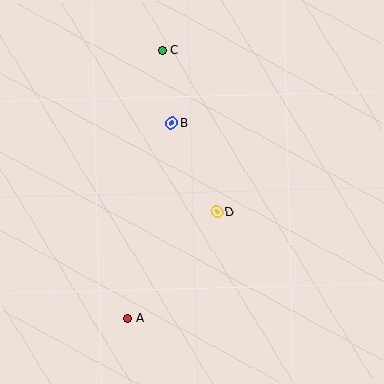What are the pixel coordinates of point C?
Point C is at (163, 50).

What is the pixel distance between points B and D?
The distance between B and D is 100 pixels.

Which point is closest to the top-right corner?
Point C is closest to the top-right corner.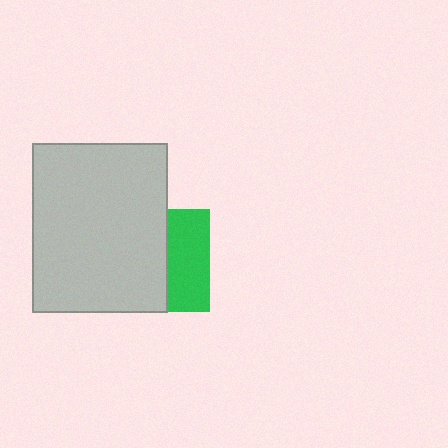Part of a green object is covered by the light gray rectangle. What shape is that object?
It is a square.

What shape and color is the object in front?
The object in front is a light gray rectangle.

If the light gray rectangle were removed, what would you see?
You would see the complete green square.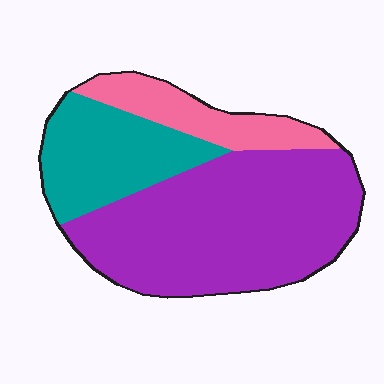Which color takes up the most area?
Purple, at roughly 60%.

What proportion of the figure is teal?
Teal covers around 25% of the figure.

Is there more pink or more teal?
Teal.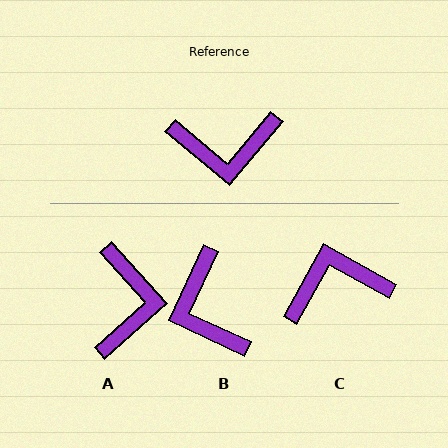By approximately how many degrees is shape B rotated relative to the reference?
Approximately 75 degrees clockwise.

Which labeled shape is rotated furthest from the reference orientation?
C, about 169 degrees away.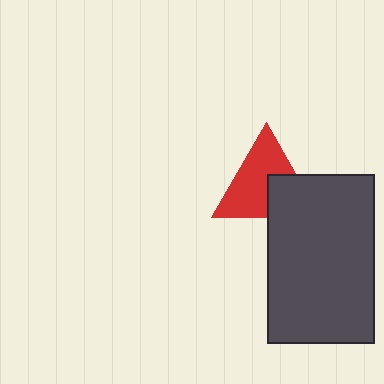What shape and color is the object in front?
The object in front is a dark gray rectangle.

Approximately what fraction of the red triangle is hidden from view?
Roughly 34% of the red triangle is hidden behind the dark gray rectangle.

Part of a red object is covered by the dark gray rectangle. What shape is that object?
It is a triangle.